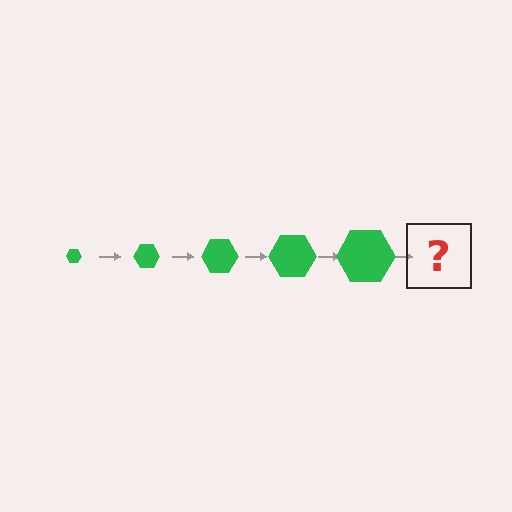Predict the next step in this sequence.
The next step is a green hexagon, larger than the previous one.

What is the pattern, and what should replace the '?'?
The pattern is that the hexagon gets progressively larger each step. The '?' should be a green hexagon, larger than the previous one.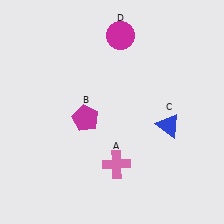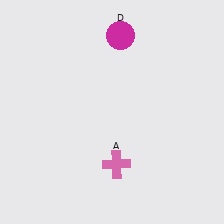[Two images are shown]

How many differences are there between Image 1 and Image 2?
There are 2 differences between the two images.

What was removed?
The magenta pentagon (B), the blue triangle (C) were removed in Image 2.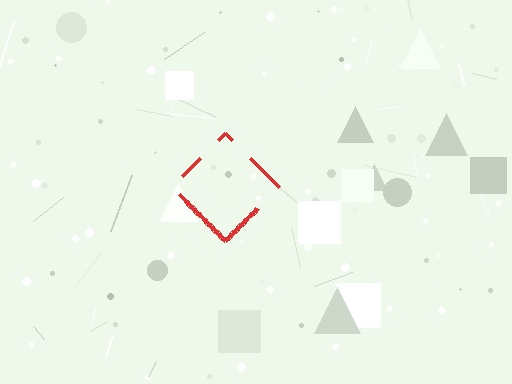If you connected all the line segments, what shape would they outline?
They would outline a diamond.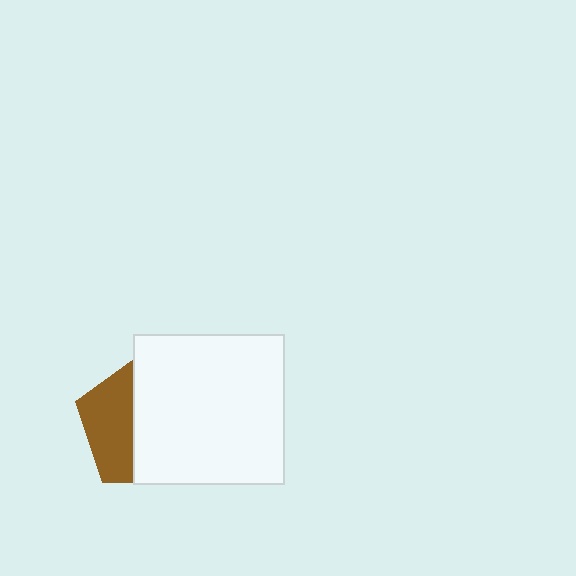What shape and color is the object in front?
The object in front is a white square.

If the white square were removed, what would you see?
You would see the complete brown pentagon.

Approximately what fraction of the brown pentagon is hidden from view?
Roughly 61% of the brown pentagon is hidden behind the white square.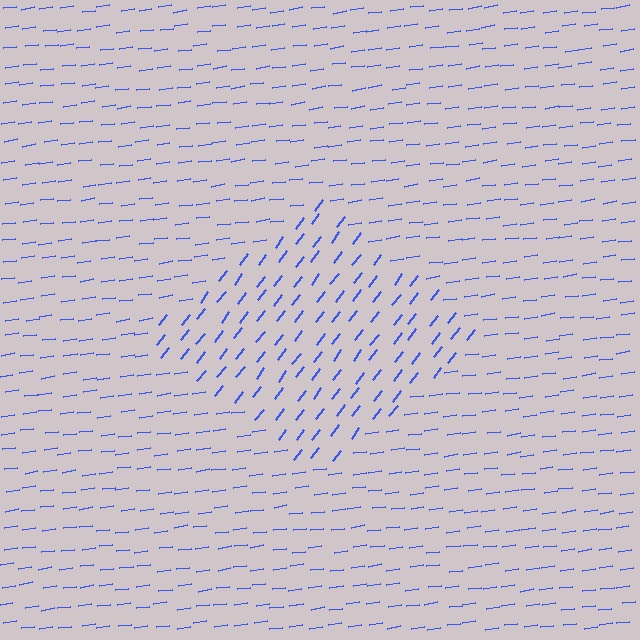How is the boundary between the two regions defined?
The boundary is defined purely by a change in line orientation (approximately 45 degrees difference). All lines are the same color and thickness.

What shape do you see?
I see a diamond.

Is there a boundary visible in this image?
Yes, there is a texture boundary formed by a change in line orientation.